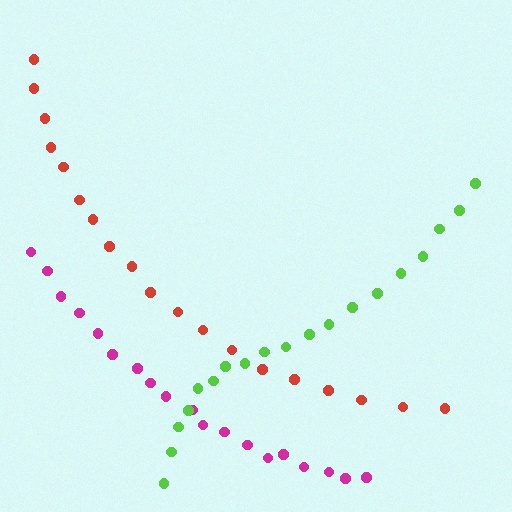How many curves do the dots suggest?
There are 3 distinct paths.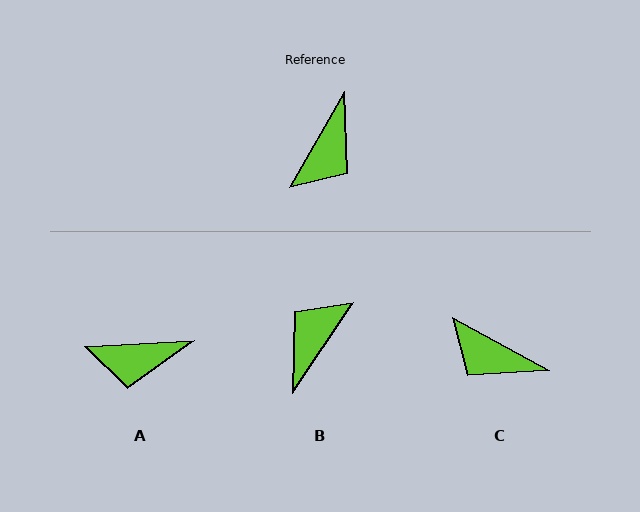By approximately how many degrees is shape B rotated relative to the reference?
Approximately 176 degrees counter-clockwise.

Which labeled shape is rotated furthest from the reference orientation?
B, about 176 degrees away.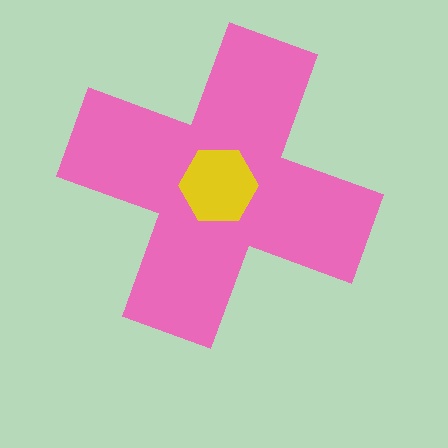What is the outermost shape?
The pink cross.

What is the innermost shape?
The yellow hexagon.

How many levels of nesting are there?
2.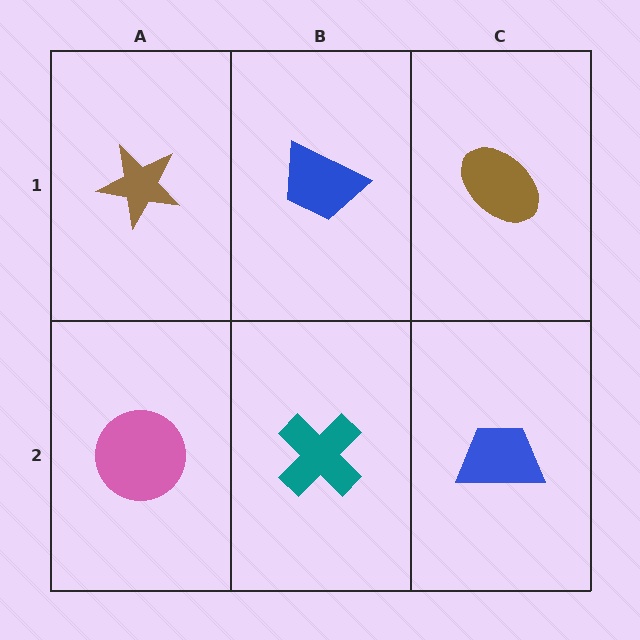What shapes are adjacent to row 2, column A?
A brown star (row 1, column A), a teal cross (row 2, column B).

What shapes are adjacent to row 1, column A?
A pink circle (row 2, column A), a blue trapezoid (row 1, column B).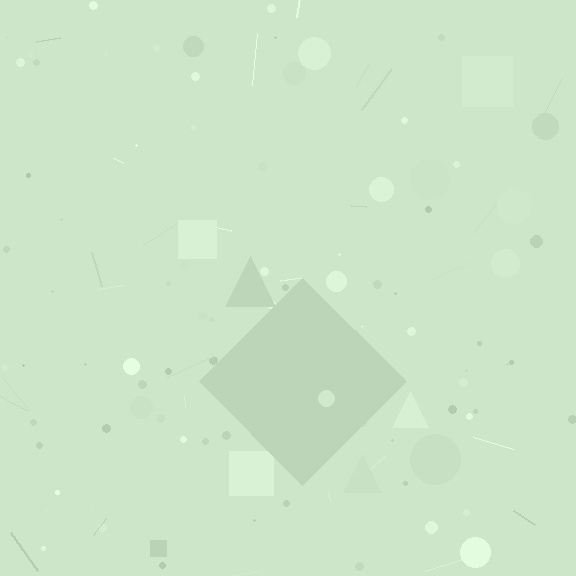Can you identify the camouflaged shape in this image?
The camouflaged shape is a diamond.